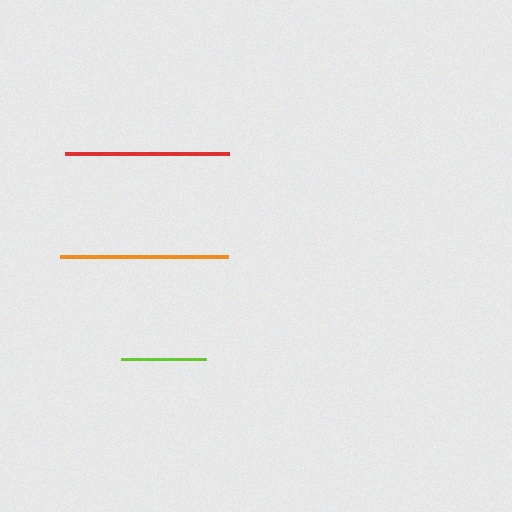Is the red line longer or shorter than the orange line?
The orange line is longer than the red line.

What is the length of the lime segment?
The lime segment is approximately 85 pixels long.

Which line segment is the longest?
The orange line is the longest at approximately 168 pixels.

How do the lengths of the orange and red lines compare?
The orange and red lines are approximately the same length.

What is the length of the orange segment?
The orange segment is approximately 168 pixels long.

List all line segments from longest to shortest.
From longest to shortest: orange, red, lime.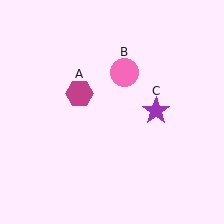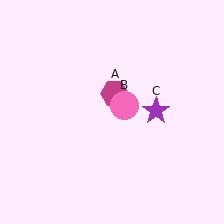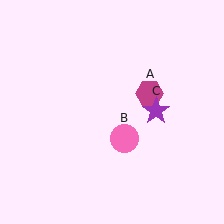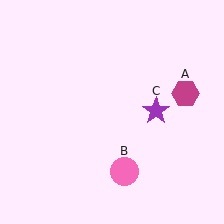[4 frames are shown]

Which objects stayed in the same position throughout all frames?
Purple star (object C) remained stationary.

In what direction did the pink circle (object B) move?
The pink circle (object B) moved down.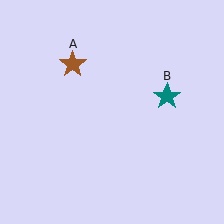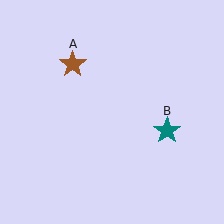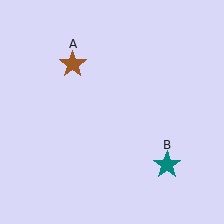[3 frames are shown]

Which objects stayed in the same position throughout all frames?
Brown star (object A) remained stationary.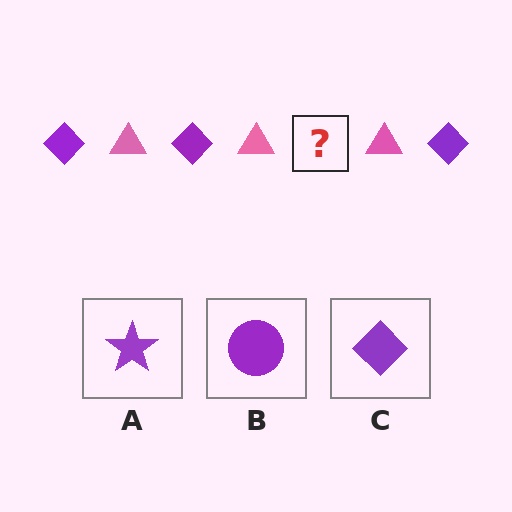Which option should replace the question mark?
Option C.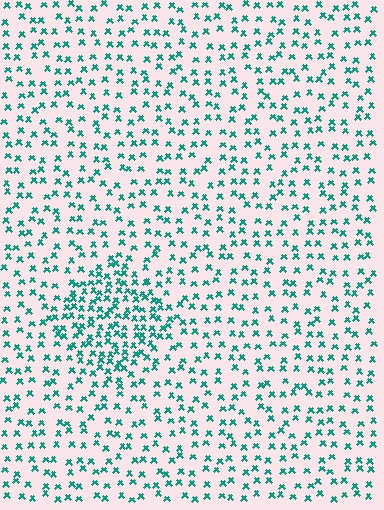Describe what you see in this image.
The image contains small teal elements arranged at two different densities. A diamond-shaped region is visible where the elements are more densely packed than the surrounding area.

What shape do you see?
I see a diamond.